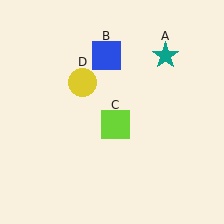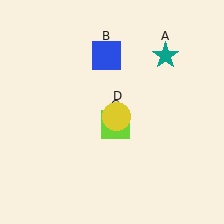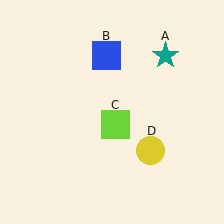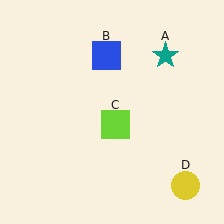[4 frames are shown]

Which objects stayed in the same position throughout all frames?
Teal star (object A) and blue square (object B) and lime square (object C) remained stationary.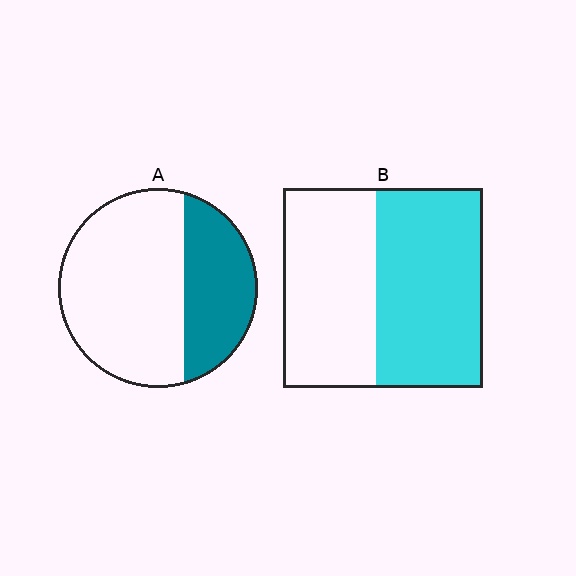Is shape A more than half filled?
No.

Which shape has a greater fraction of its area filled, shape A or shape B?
Shape B.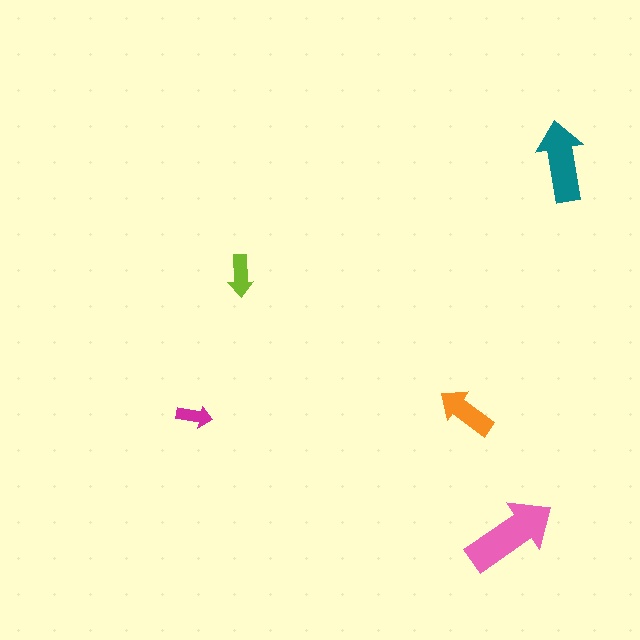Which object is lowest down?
The pink arrow is bottommost.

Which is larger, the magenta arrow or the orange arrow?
The orange one.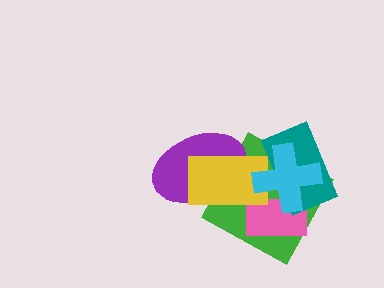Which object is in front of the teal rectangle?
The cyan cross is in front of the teal rectangle.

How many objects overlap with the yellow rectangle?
4 objects overlap with the yellow rectangle.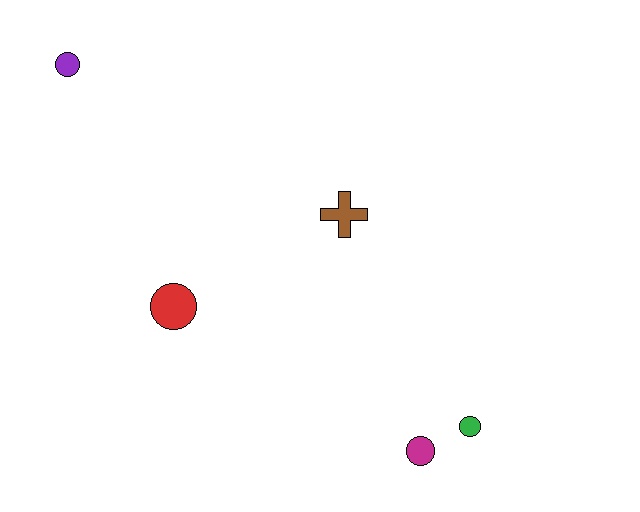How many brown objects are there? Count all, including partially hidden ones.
There is 1 brown object.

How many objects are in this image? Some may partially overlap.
There are 5 objects.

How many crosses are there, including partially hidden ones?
There is 1 cross.